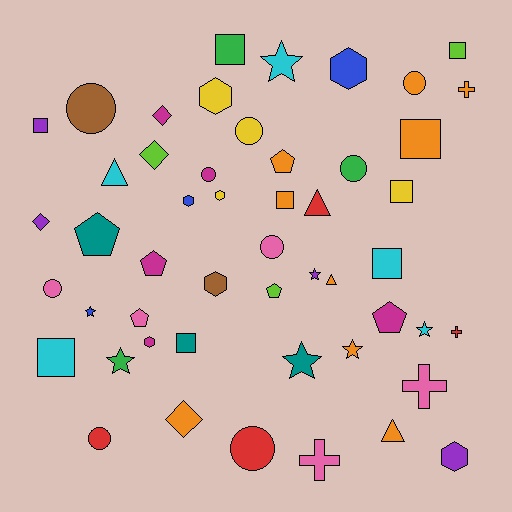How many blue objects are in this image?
There are 3 blue objects.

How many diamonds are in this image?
There are 4 diamonds.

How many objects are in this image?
There are 50 objects.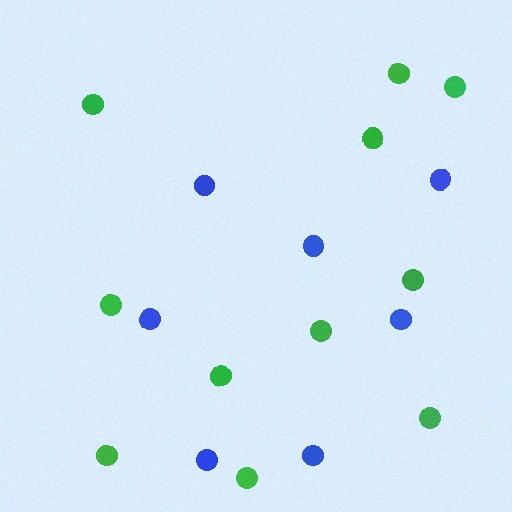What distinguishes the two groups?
There are 2 groups: one group of blue circles (7) and one group of green circles (11).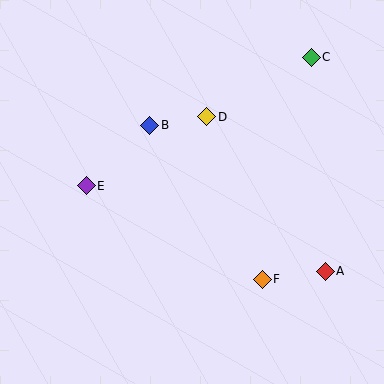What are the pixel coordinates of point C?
Point C is at (311, 57).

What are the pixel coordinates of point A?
Point A is at (325, 271).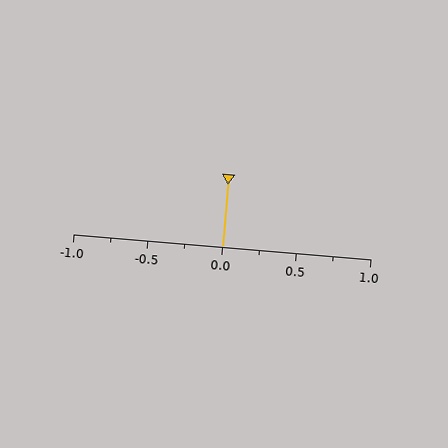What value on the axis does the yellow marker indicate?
The marker indicates approximately 0.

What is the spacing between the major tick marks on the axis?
The major ticks are spaced 0.5 apart.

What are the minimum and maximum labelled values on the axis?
The axis runs from -1.0 to 1.0.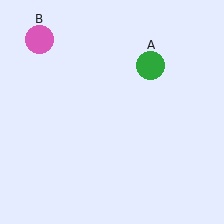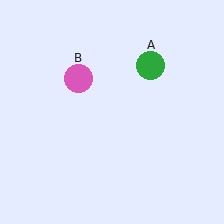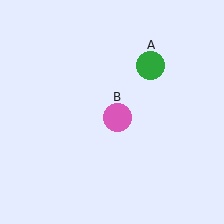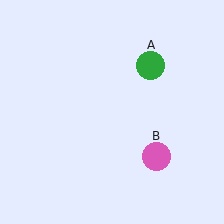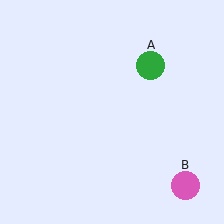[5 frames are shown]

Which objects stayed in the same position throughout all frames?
Green circle (object A) remained stationary.